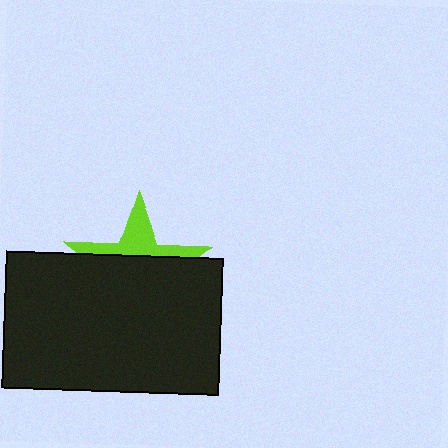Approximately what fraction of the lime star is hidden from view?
Roughly 66% of the lime star is hidden behind the black rectangle.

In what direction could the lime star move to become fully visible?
The lime star could move up. That would shift it out from behind the black rectangle entirely.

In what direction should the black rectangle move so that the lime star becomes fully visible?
The black rectangle should move down. That is the shortest direction to clear the overlap and leave the lime star fully visible.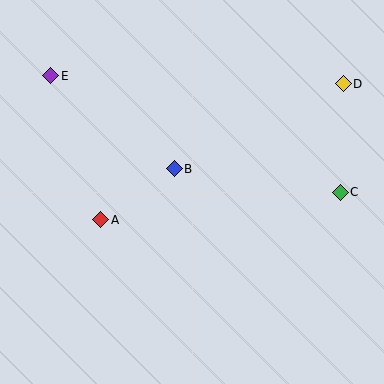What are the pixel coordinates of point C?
Point C is at (340, 192).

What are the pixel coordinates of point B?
Point B is at (174, 169).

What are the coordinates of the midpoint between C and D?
The midpoint between C and D is at (342, 138).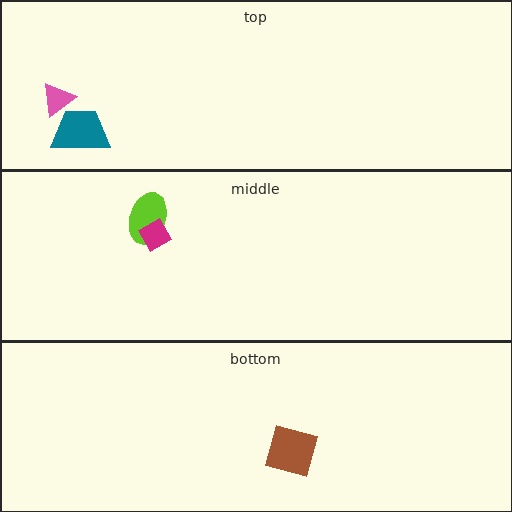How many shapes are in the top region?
2.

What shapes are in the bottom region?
The brown square.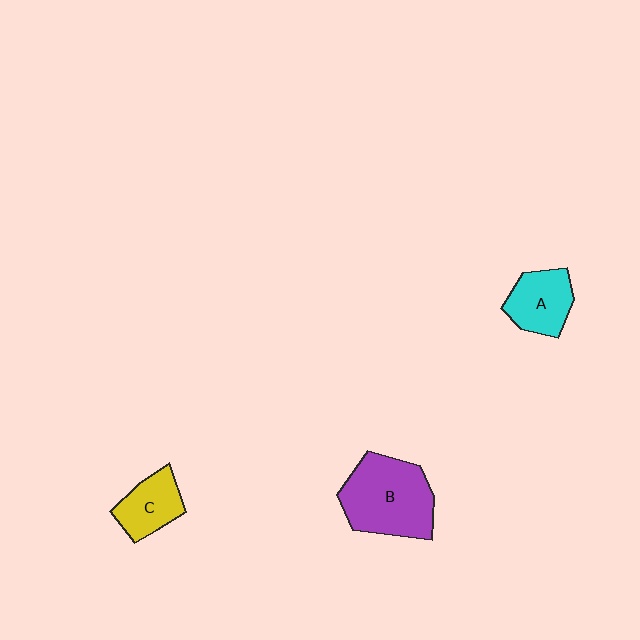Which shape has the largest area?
Shape B (purple).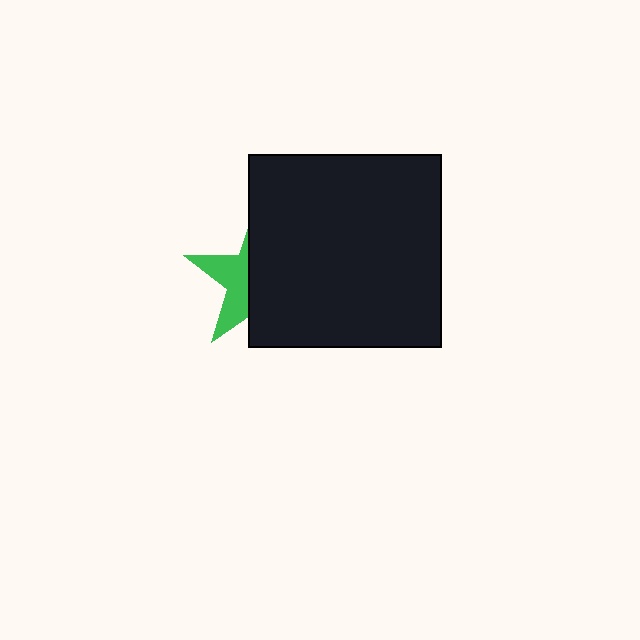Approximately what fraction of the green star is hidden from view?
Roughly 64% of the green star is hidden behind the black square.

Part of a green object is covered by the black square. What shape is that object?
It is a star.